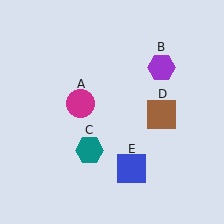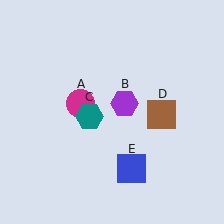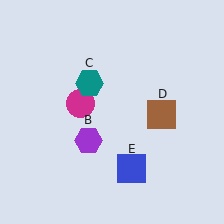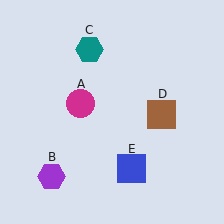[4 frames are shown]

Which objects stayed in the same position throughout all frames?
Magenta circle (object A) and brown square (object D) and blue square (object E) remained stationary.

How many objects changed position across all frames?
2 objects changed position: purple hexagon (object B), teal hexagon (object C).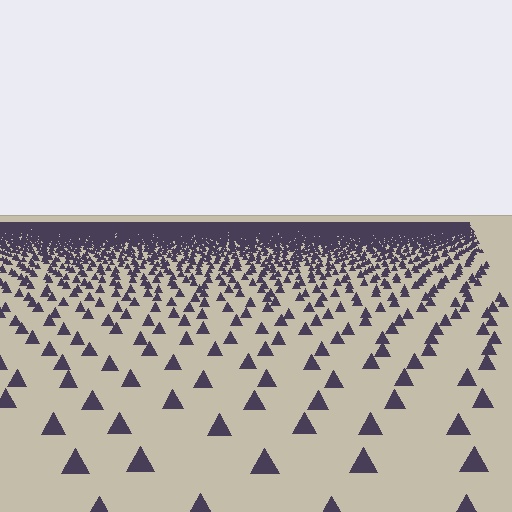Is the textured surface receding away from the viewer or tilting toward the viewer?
The surface is receding away from the viewer. Texture elements get smaller and denser toward the top.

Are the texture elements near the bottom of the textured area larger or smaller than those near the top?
Larger. Near the bottom, elements are closer to the viewer and appear at a bigger on-screen size.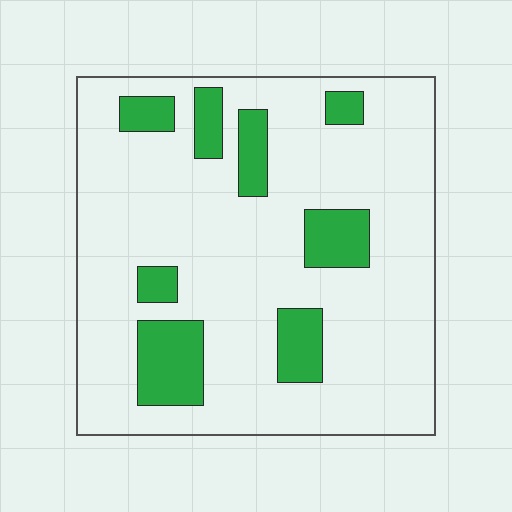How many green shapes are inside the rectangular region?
8.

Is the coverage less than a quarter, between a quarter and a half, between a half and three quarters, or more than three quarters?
Less than a quarter.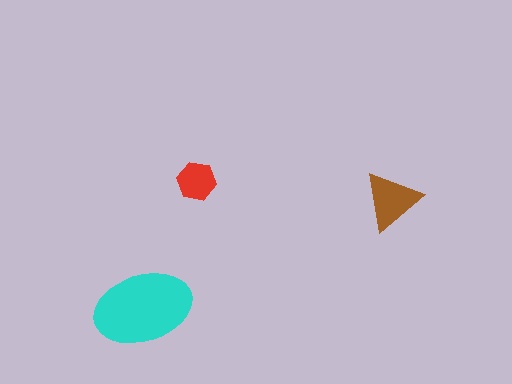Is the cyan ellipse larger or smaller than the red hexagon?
Larger.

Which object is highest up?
The red hexagon is topmost.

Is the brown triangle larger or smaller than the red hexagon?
Larger.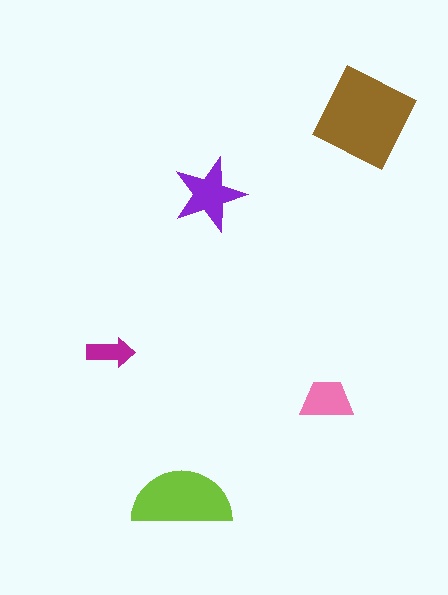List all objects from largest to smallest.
The brown square, the lime semicircle, the purple star, the pink trapezoid, the magenta arrow.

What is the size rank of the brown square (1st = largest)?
1st.